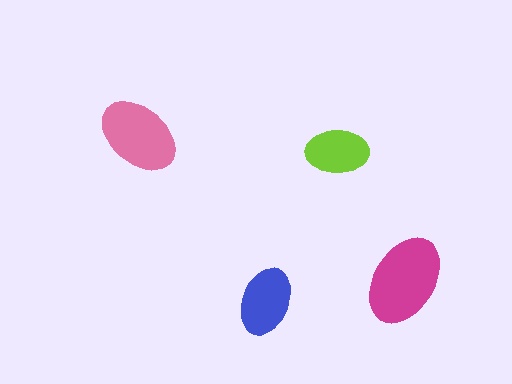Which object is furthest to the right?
The magenta ellipse is rightmost.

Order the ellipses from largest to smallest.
the magenta one, the pink one, the blue one, the lime one.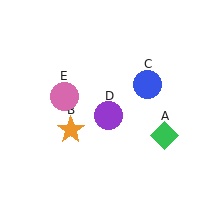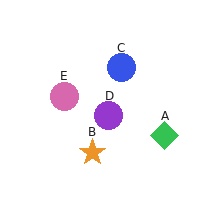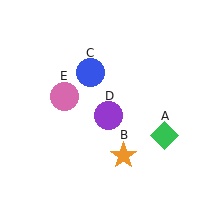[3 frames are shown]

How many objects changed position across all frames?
2 objects changed position: orange star (object B), blue circle (object C).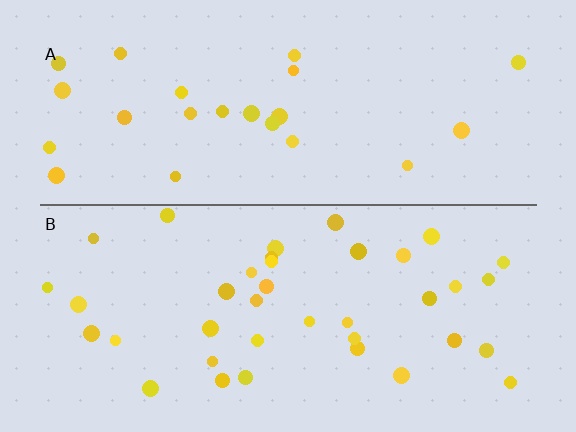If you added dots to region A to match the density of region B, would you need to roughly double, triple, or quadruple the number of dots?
Approximately double.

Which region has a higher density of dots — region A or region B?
B (the bottom).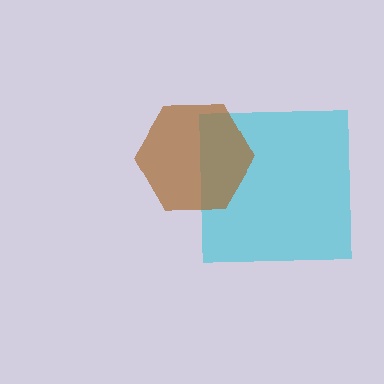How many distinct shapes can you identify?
There are 2 distinct shapes: a cyan square, a brown hexagon.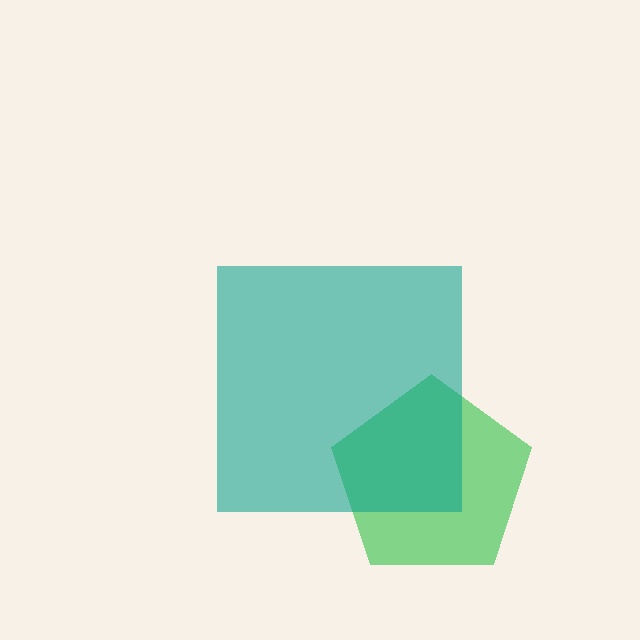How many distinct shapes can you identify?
There are 2 distinct shapes: a green pentagon, a teal square.